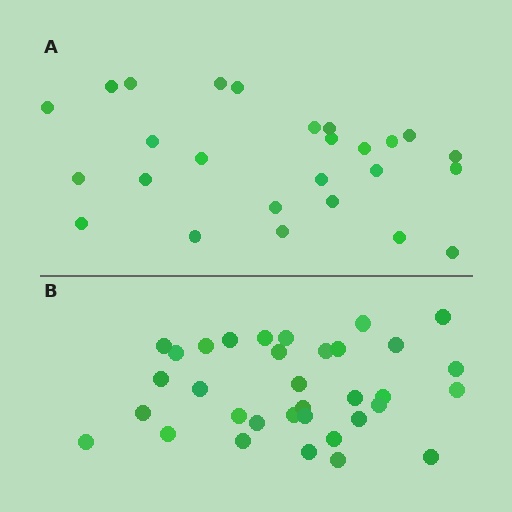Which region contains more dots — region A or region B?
Region B (the bottom region) has more dots.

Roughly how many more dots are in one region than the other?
Region B has roughly 8 or so more dots than region A.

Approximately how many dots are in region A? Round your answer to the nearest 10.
About 30 dots. (The exact count is 26, which rounds to 30.)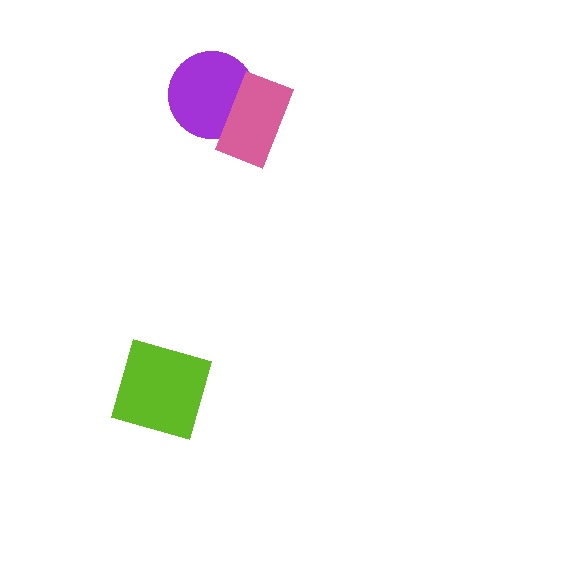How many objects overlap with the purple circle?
1 object overlaps with the purple circle.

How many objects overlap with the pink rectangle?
1 object overlaps with the pink rectangle.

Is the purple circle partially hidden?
Yes, it is partially covered by another shape.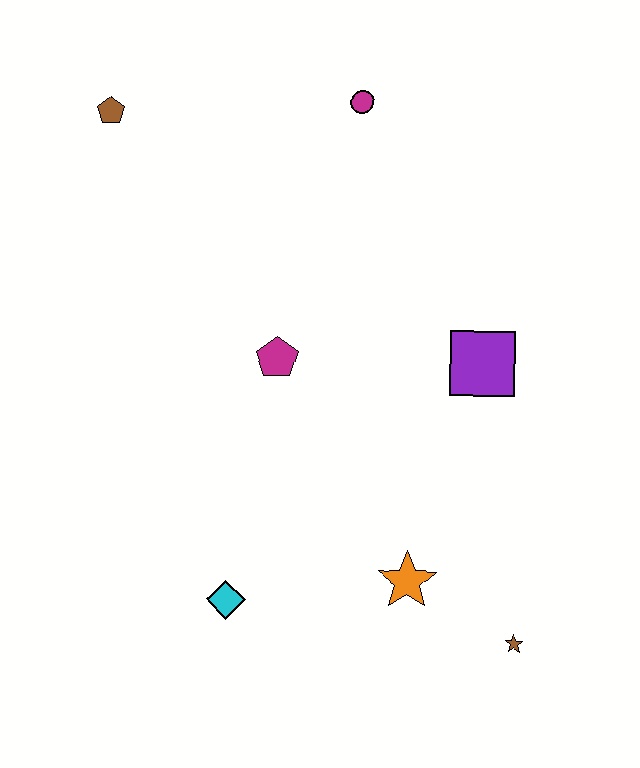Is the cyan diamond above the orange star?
No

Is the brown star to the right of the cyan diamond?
Yes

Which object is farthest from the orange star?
The brown pentagon is farthest from the orange star.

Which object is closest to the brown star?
The orange star is closest to the brown star.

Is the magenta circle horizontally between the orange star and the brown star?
No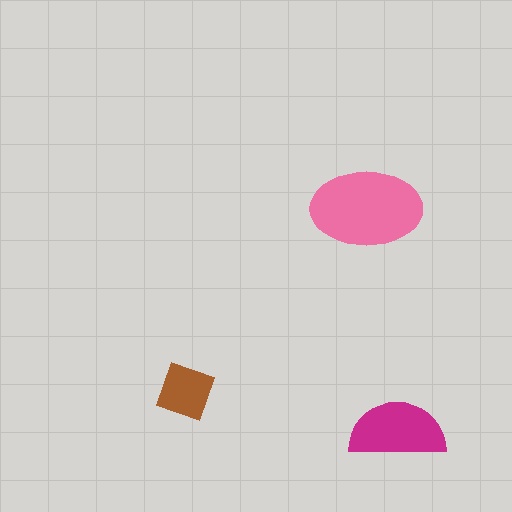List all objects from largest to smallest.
The pink ellipse, the magenta semicircle, the brown diamond.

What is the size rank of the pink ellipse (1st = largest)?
1st.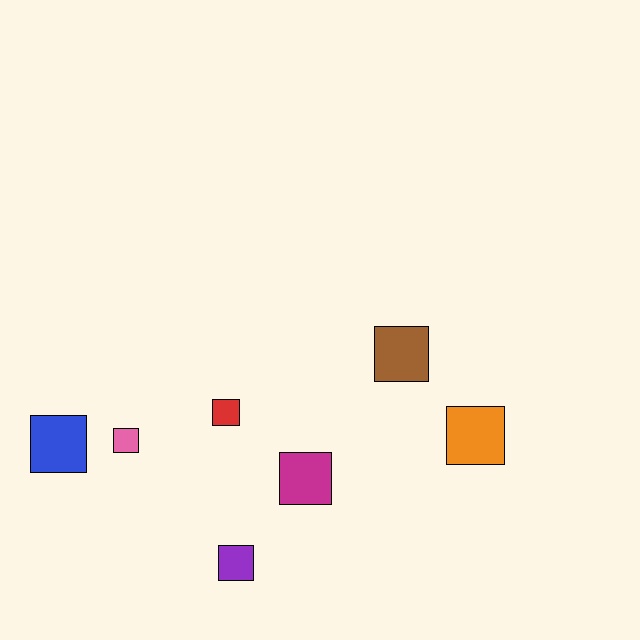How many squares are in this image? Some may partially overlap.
There are 7 squares.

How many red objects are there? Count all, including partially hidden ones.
There is 1 red object.